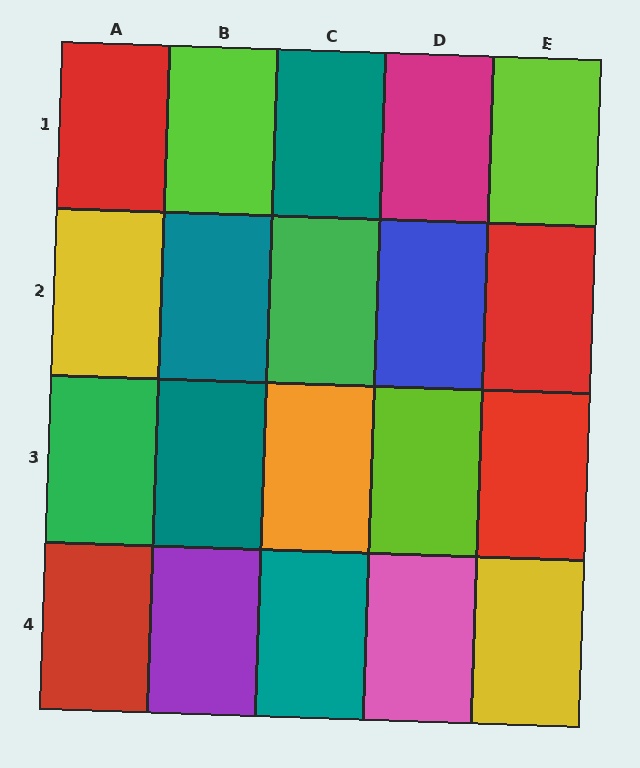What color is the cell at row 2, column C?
Green.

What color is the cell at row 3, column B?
Teal.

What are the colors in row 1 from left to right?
Red, lime, teal, magenta, lime.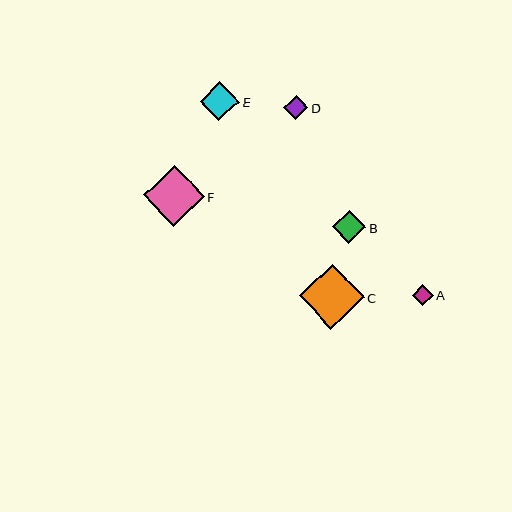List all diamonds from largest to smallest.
From largest to smallest: C, F, E, B, D, A.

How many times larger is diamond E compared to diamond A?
Diamond E is approximately 1.9 times the size of diamond A.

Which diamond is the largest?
Diamond C is the largest with a size of approximately 65 pixels.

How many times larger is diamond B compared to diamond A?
Diamond B is approximately 1.6 times the size of diamond A.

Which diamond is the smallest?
Diamond A is the smallest with a size of approximately 21 pixels.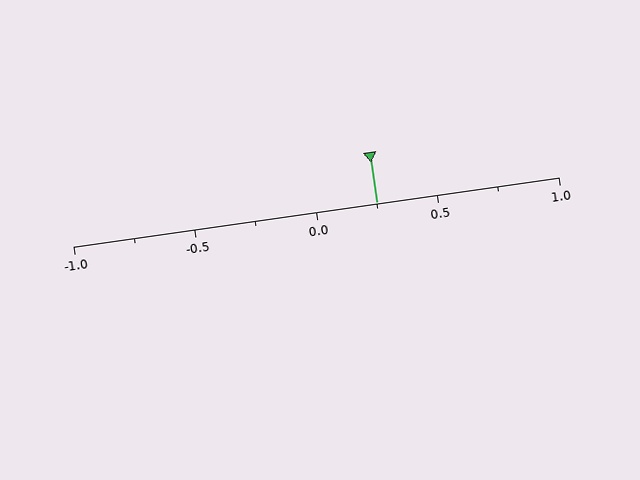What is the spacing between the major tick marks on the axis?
The major ticks are spaced 0.5 apart.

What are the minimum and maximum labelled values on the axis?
The axis runs from -1.0 to 1.0.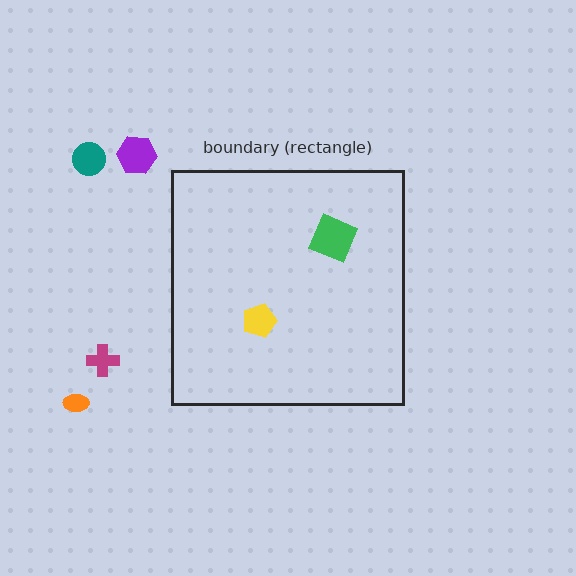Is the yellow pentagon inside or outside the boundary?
Inside.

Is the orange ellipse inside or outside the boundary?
Outside.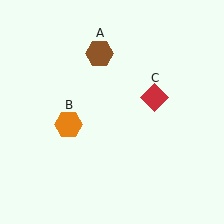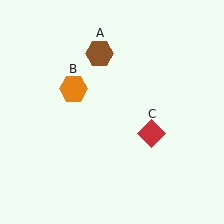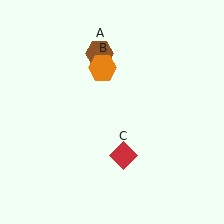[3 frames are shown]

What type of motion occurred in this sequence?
The orange hexagon (object B), red diamond (object C) rotated clockwise around the center of the scene.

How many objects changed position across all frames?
2 objects changed position: orange hexagon (object B), red diamond (object C).